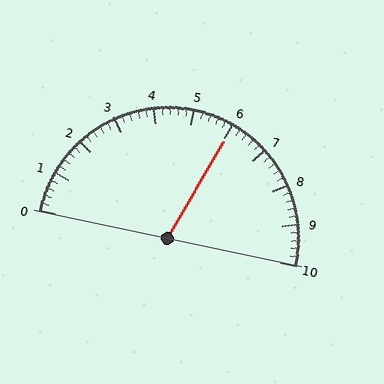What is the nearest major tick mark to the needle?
The nearest major tick mark is 6.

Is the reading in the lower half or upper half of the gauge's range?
The reading is in the upper half of the range (0 to 10).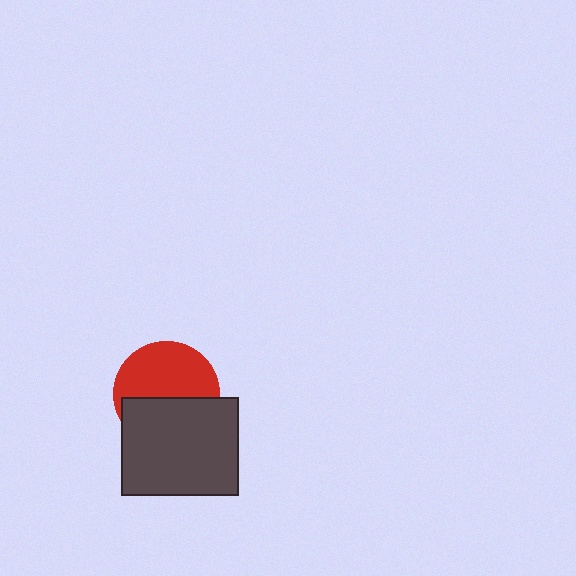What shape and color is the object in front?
The object in front is a dark gray rectangle.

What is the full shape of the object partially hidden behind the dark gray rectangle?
The partially hidden object is a red circle.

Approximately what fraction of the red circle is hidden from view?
Roughly 44% of the red circle is hidden behind the dark gray rectangle.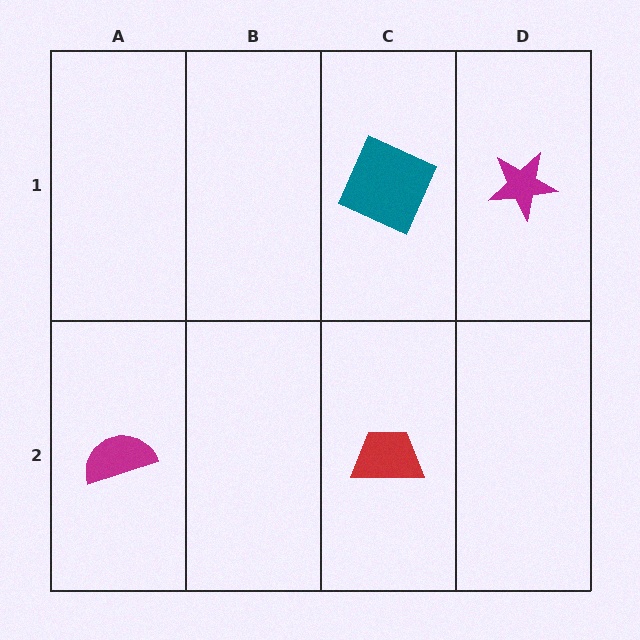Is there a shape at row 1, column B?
No, that cell is empty.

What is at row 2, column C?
A red trapezoid.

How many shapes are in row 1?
2 shapes.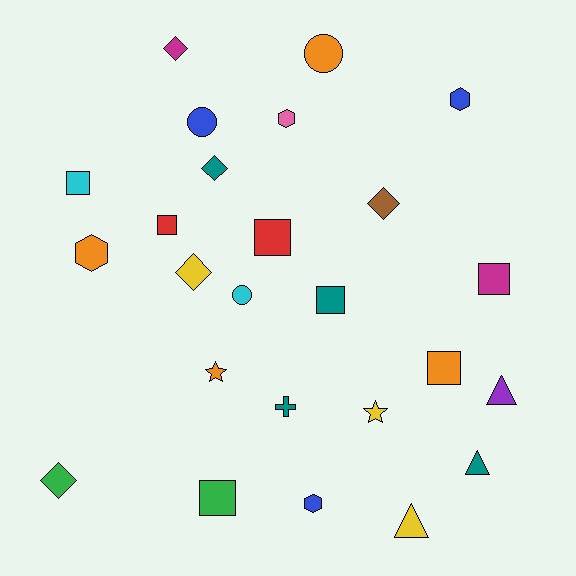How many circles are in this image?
There are 3 circles.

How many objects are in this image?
There are 25 objects.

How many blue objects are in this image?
There are 3 blue objects.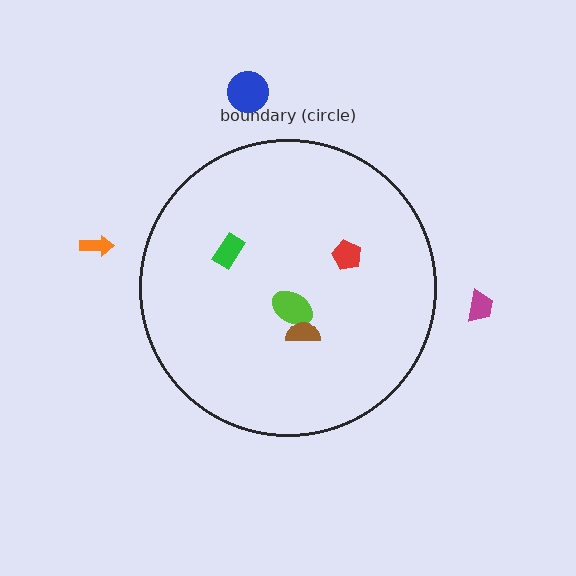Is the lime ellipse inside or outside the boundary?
Inside.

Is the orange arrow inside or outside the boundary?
Outside.